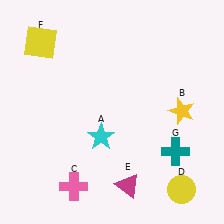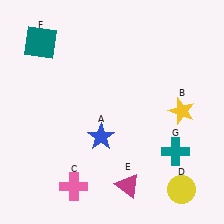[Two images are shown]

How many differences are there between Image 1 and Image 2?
There are 2 differences between the two images.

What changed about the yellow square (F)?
In Image 1, F is yellow. In Image 2, it changed to teal.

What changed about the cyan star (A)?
In Image 1, A is cyan. In Image 2, it changed to blue.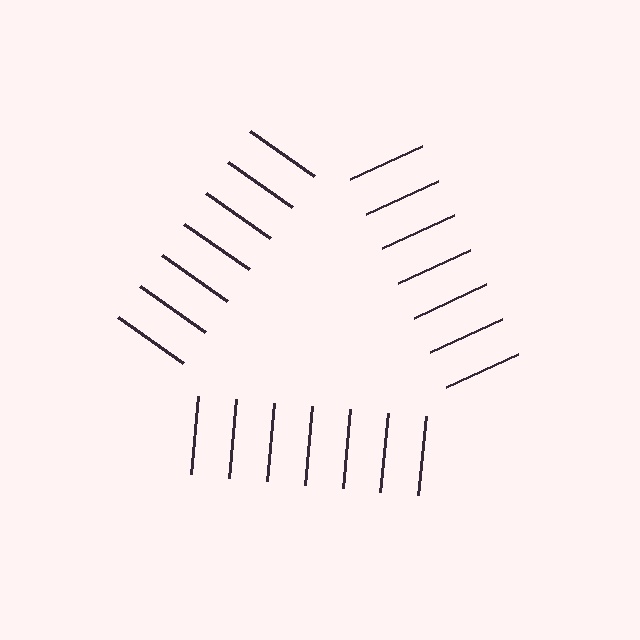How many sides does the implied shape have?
3 sides — the line-ends trace a triangle.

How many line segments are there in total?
21 — 7 along each of the 3 edges.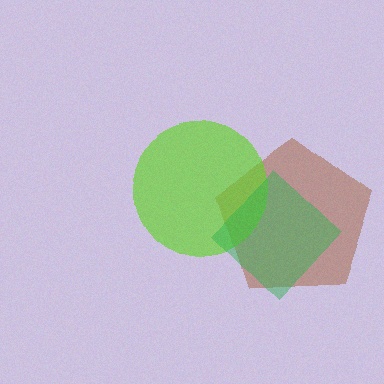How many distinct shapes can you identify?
There are 3 distinct shapes: a brown pentagon, a lime circle, a green diamond.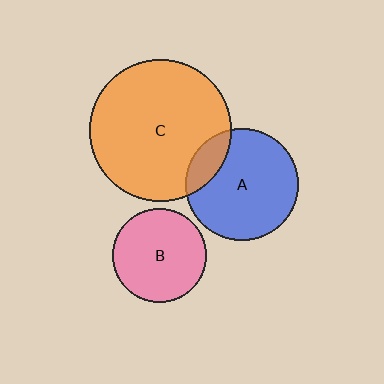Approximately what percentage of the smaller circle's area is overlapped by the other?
Approximately 15%.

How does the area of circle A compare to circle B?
Approximately 1.4 times.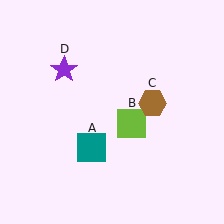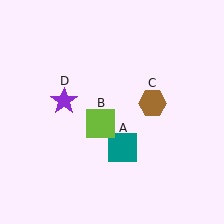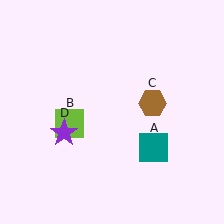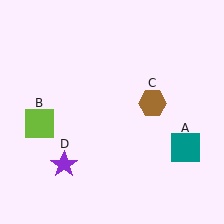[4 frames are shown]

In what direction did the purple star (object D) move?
The purple star (object D) moved down.